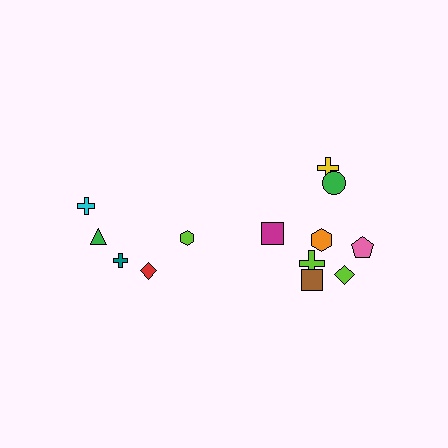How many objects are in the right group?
There are 8 objects.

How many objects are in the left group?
There are 5 objects.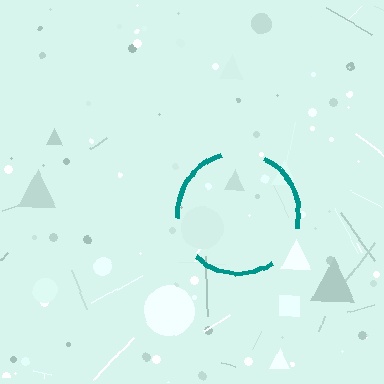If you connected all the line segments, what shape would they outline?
They would outline a circle.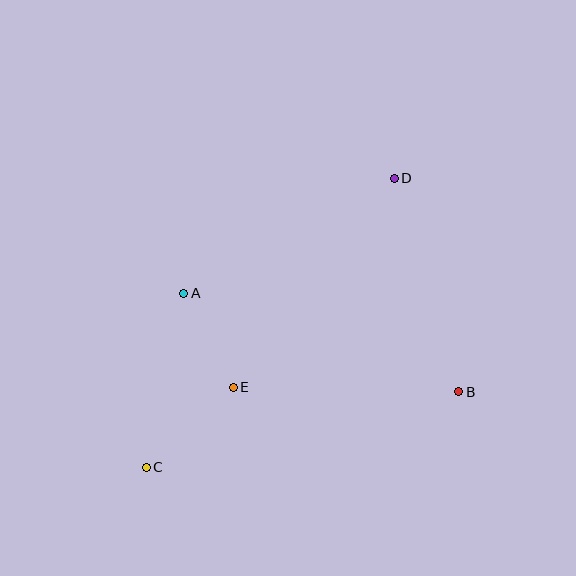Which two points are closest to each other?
Points A and E are closest to each other.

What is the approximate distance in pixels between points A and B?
The distance between A and B is approximately 292 pixels.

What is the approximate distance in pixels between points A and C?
The distance between A and C is approximately 178 pixels.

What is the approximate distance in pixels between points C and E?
The distance between C and E is approximately 118 pixels.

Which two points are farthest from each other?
Points C and D are farthest from each other.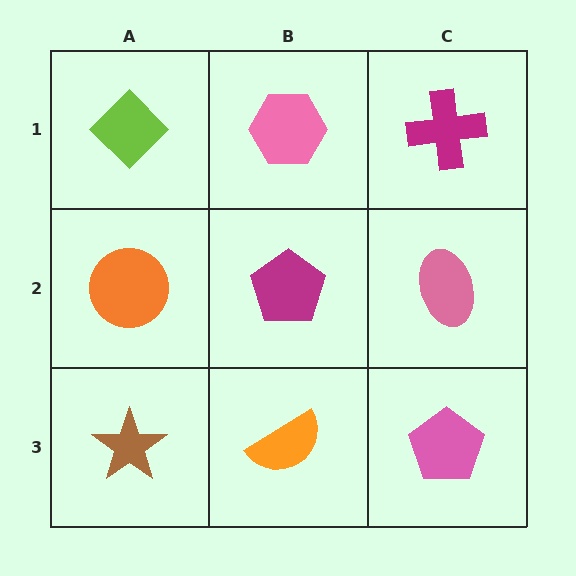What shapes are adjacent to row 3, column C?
A pink ellipse (row 2, column C), an orange semicircle (row 3, column B).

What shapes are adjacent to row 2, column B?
A pink hexagon (row 1, column B), an orange semicircle (row 3, column B), an orange circle (row 2, column A), a pink ellipse (row 2, column C).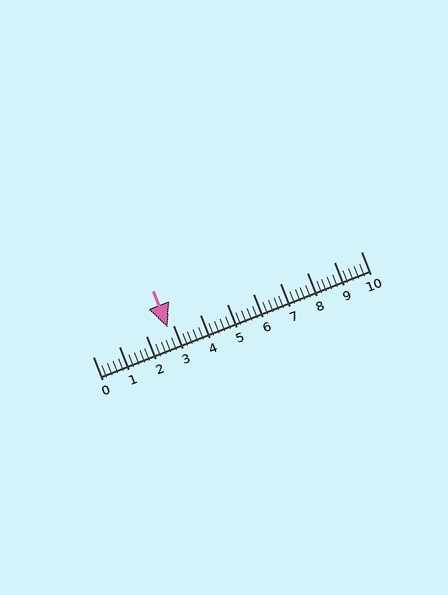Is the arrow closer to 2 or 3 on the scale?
The arrow is closer to 3.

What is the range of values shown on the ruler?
The ruler shows values from 0 to 10.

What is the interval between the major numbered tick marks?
The major tick marks are spaced 1 units apart.